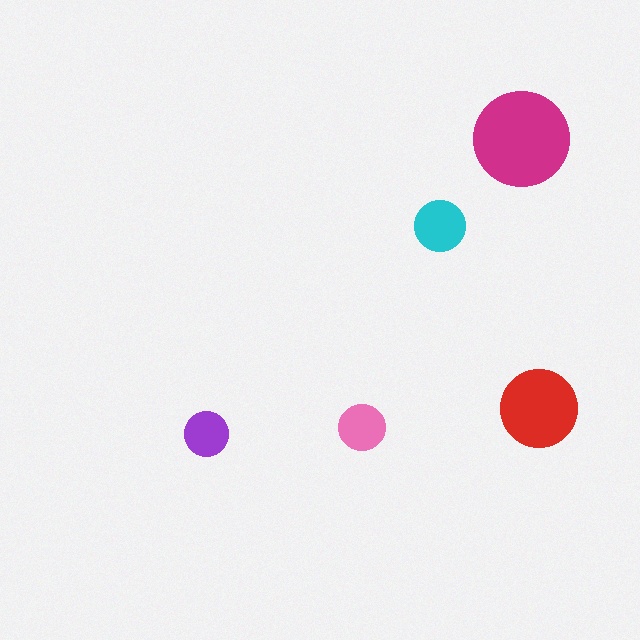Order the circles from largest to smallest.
the magenta one, the red one, the cyan one, the pink one, the purple one.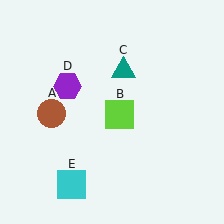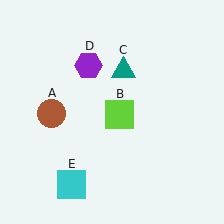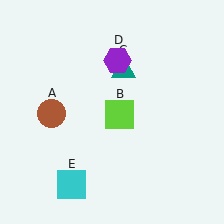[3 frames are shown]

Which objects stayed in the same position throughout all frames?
Brown circle (object A) and lime square (object B) and teal triangle (object C) and cyan square (object E) remained stationary.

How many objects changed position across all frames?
1 object changed position: purple hexagon (object D).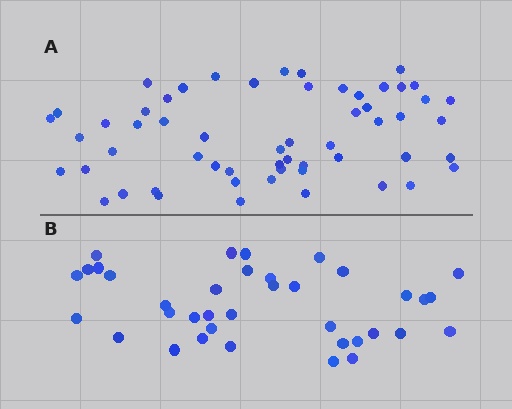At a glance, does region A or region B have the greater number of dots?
Region A (the top region) has more dots.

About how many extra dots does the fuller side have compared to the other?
Region A has approximately 20 more dots than region B.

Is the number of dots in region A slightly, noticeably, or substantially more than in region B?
Region A has substantially more. The ratio is roughly 1.5 to 1.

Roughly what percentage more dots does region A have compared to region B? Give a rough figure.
About 55% more.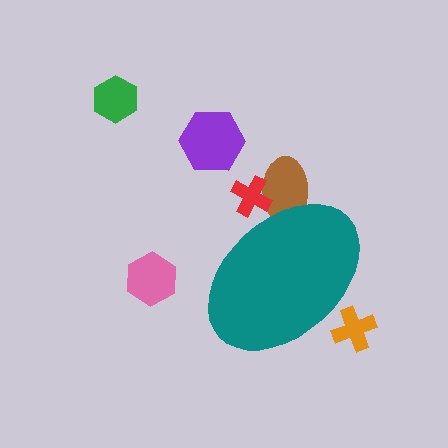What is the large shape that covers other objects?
A teal ellipse.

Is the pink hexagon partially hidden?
No, the pink hexagon is fully visible.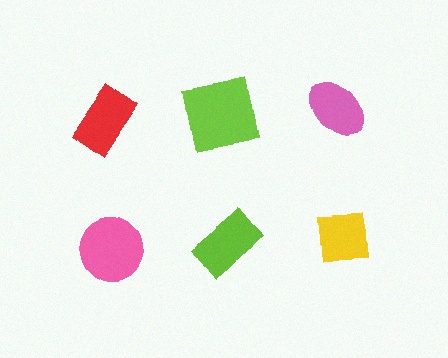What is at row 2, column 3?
A yellow square.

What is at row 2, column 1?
A pink circle.